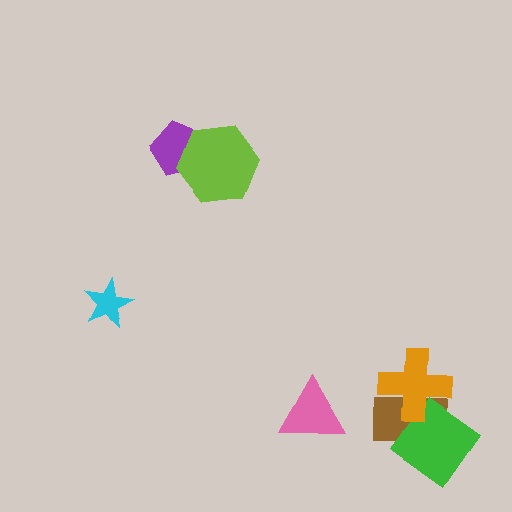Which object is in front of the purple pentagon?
The lime hexagon is in front of the purple pentagon.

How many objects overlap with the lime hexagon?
1 object overlaps with the lime hexagon.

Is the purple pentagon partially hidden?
Yes, it is partially covered by another shape.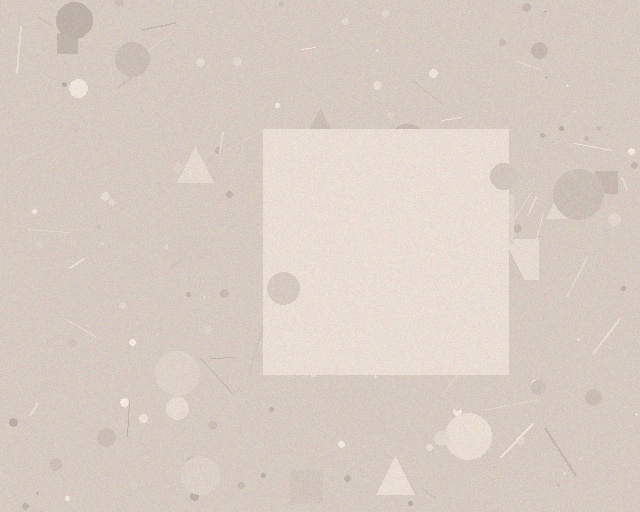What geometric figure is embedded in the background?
A square is embedded in the background.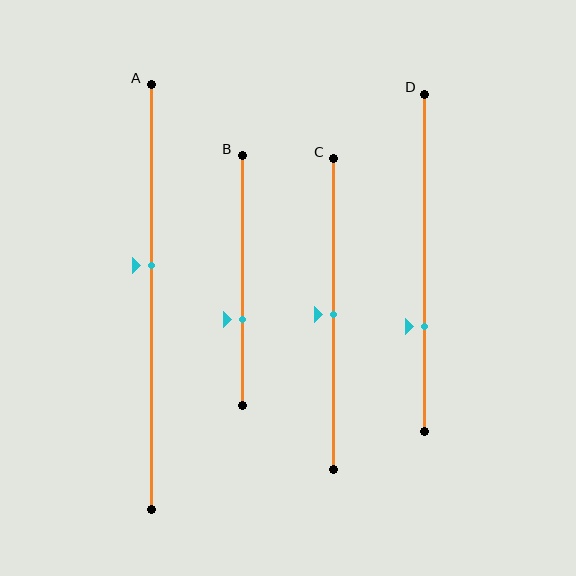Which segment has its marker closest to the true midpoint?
Segment C has its marker closest to the true midpoint.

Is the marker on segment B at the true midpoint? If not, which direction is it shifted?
No, the marker on segment B is shifted downward by about 16% of the segment length.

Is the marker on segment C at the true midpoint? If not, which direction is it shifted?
Yes, the marker on segment C is at the true midpoint.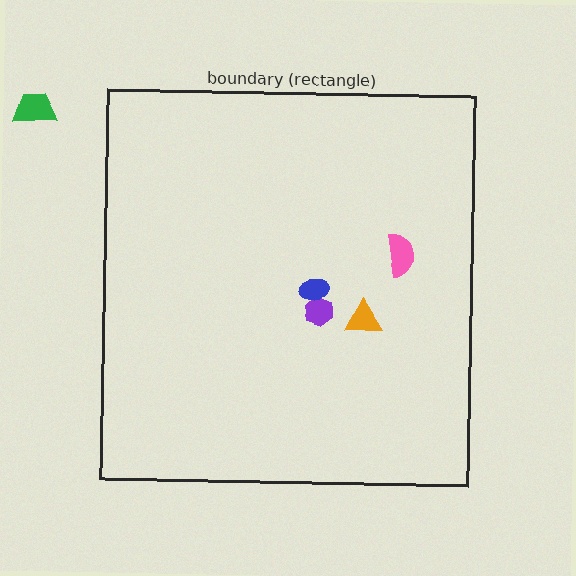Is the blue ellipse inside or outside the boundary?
Inside.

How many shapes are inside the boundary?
4 inside, 1 outside.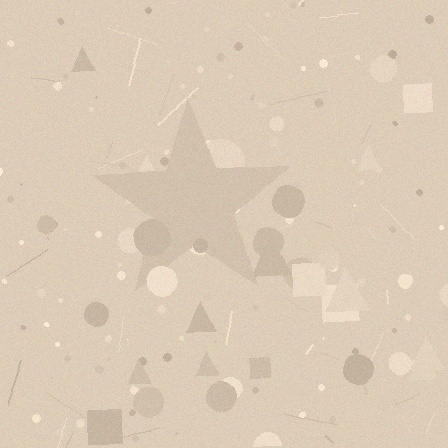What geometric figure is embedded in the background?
A star is embedded in the background.